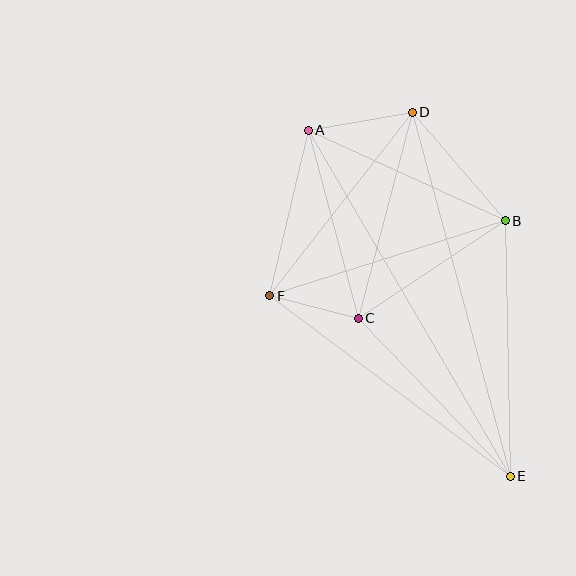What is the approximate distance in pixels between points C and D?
The distance between C and D is approximately 213 pixels.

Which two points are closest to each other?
Points C and F are closest to each other.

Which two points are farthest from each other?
Points A and E are farthest from each other.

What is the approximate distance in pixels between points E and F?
The distance between E and F is approximately 301 pixels.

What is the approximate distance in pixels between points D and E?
The distance between D and E is approximately 377 pixels.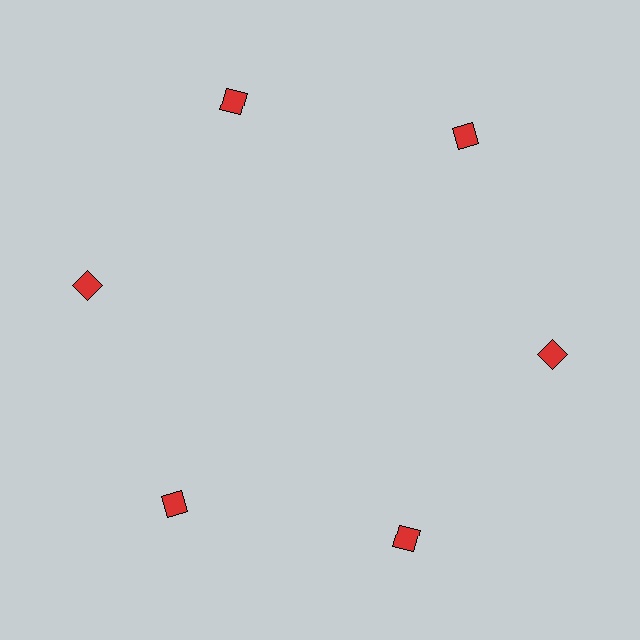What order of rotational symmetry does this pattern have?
This pattern has 6-fold rotational symmetry.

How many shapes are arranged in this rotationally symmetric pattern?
There are 6 shapes, arranged in 6 groups of 1.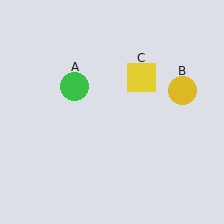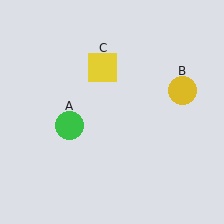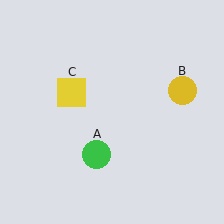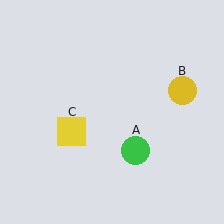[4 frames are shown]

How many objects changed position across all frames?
2 objects changed position: green circle (object A), yellow square (object C).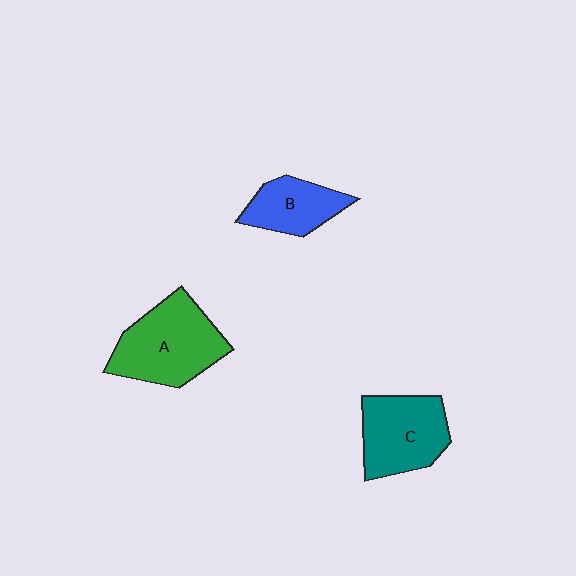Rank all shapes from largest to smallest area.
From largest to smallest: A (green), C (teal), B (blue).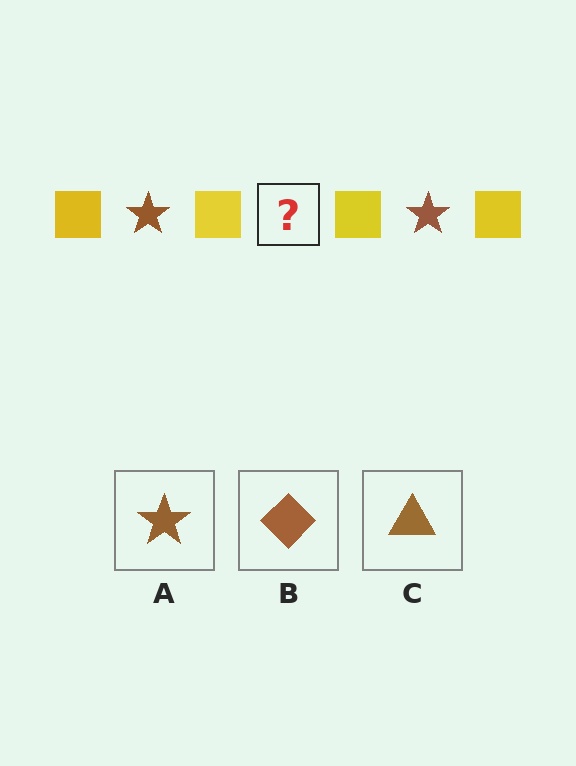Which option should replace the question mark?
Option A.